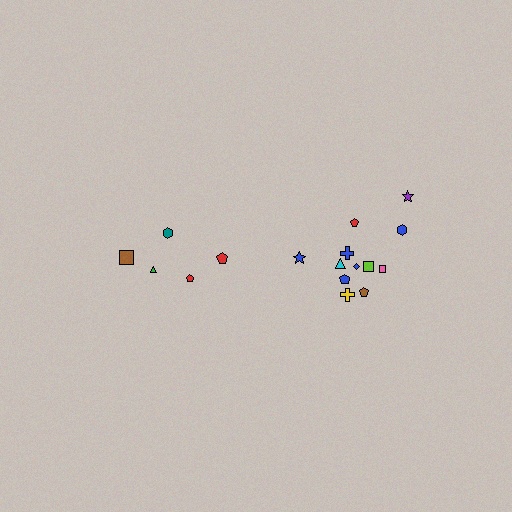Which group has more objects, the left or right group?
The right group.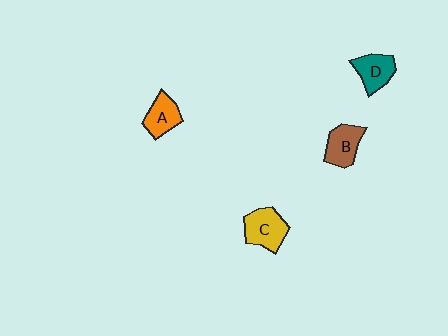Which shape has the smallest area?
Shape A (orange).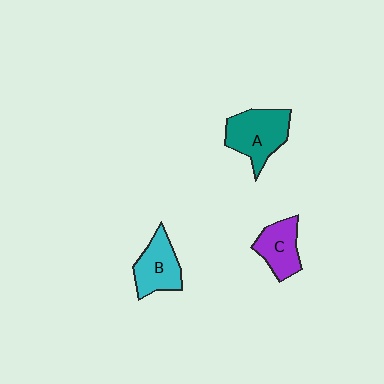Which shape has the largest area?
Shape A (teal).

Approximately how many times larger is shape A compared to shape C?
Approximately 1.4 times.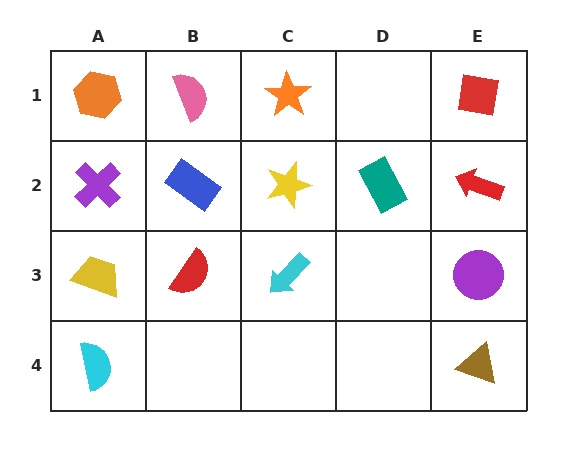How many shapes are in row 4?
2 shapes.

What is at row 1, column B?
A pink semicircle.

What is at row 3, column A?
A yellow trapezoid.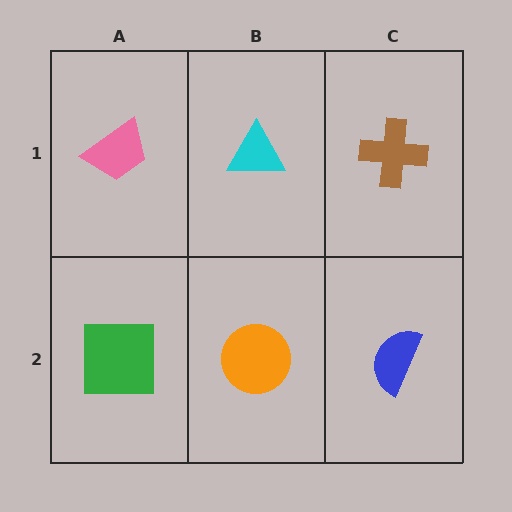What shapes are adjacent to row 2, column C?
A brown cross (row 1, column C), an orange circle (row 2, column B).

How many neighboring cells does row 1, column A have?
2.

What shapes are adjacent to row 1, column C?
A blue semicircle (row 2, column C), a cyan triangle (row 1, column B).